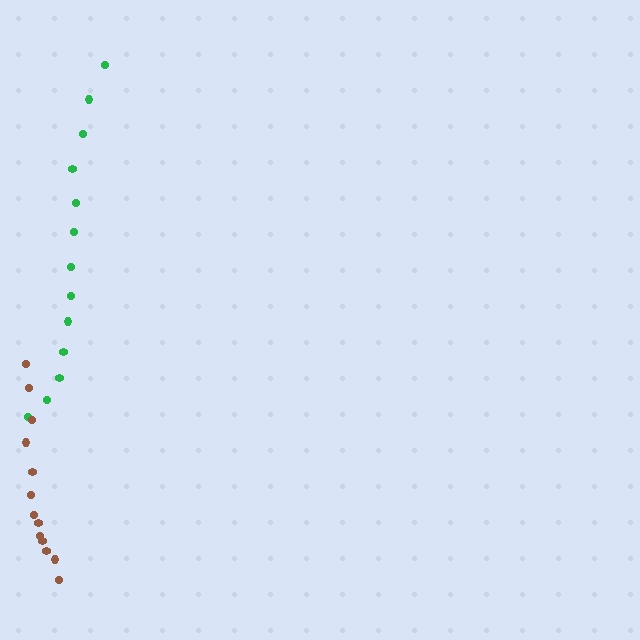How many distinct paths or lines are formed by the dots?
There are 2 distinct paths.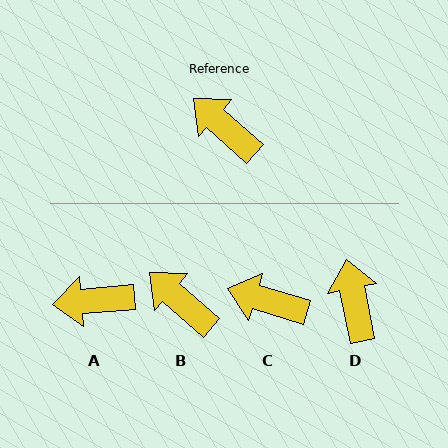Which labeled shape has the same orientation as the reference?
B.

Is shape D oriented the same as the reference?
No, it is off by about 37 degrees.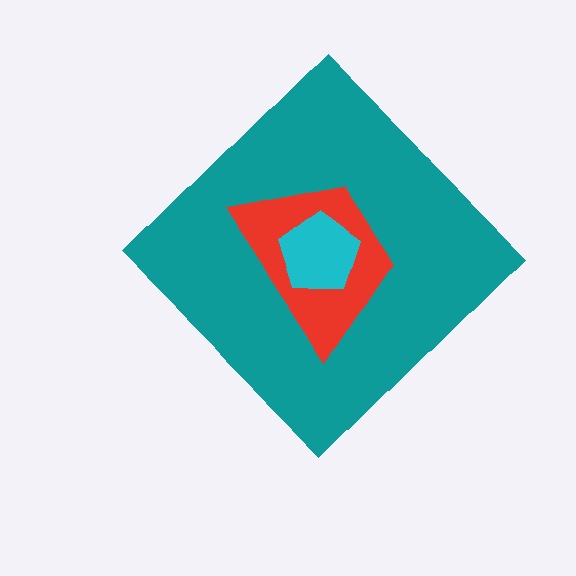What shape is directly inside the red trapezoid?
The cyan pentagon.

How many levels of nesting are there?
3.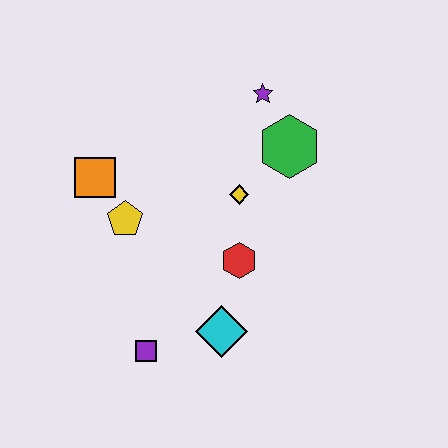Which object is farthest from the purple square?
The purple star is farthest from the purple square.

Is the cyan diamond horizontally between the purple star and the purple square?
Yes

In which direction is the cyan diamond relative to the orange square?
The cyan diamond is below the orange square.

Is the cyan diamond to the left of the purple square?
No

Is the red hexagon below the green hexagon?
Yes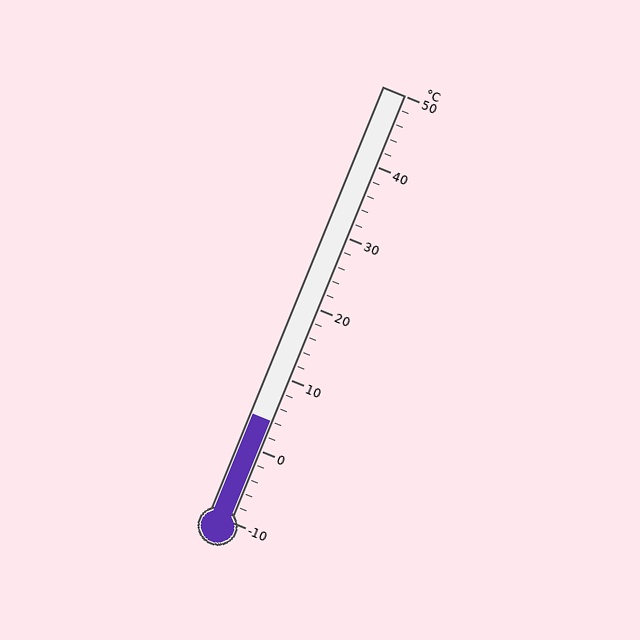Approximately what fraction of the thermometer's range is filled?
The thermometer is filled to approximately 25% of its range.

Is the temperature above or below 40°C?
The temperature is below 40°C.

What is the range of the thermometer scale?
The thermometer scale ranges from -10°C to 50°C.